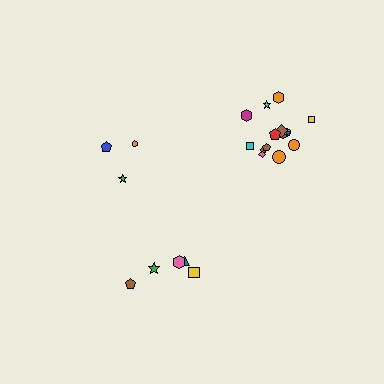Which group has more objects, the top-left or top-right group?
The top-right group.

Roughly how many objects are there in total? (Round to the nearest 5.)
Roughly 25 objects in total.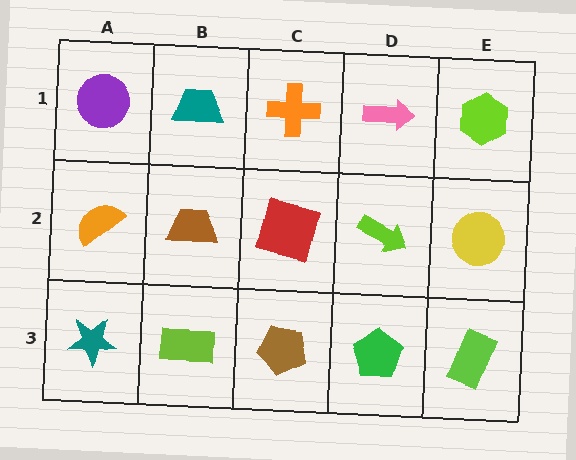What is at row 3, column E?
A lime rectangle.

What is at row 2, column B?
A brown trapezoid.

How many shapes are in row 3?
5 shapes.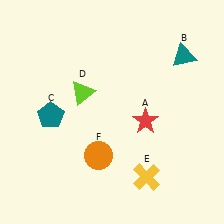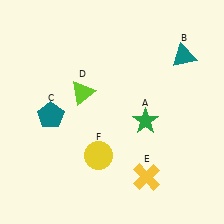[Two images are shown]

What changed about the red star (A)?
In Image 1, A is red. In Image 2, it changed to green.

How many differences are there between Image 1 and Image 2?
There are 2 differences between the two images.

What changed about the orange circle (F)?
In Image 1, F is orange. In Image 2, it changed to yellow.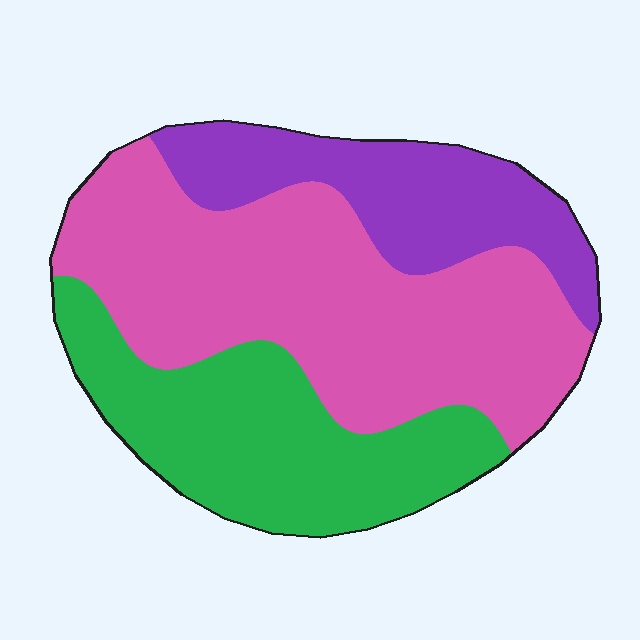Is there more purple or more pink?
Pink.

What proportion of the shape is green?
Green covers 30% of the shape.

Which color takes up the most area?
Pink, at roughly 50%.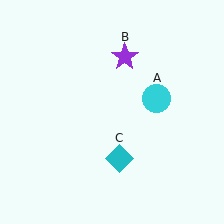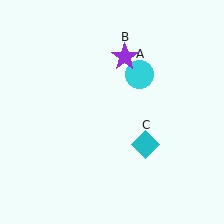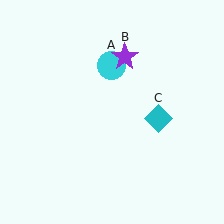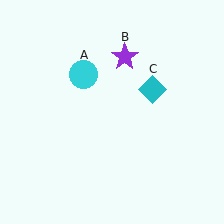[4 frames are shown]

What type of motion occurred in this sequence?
The cyan circle (object A), cyan diamond (object C) rotated counterclockwise around the center of the scene.